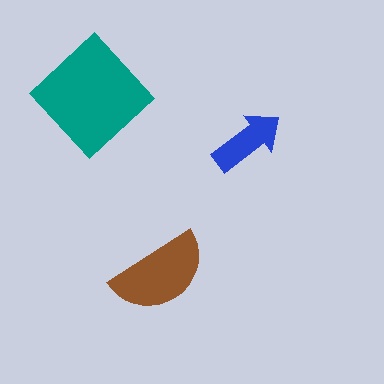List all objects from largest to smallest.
The teal diamond, the brown semicircle, the blue arrow.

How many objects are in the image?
There are 3 objects in the image.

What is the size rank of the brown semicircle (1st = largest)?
2nd.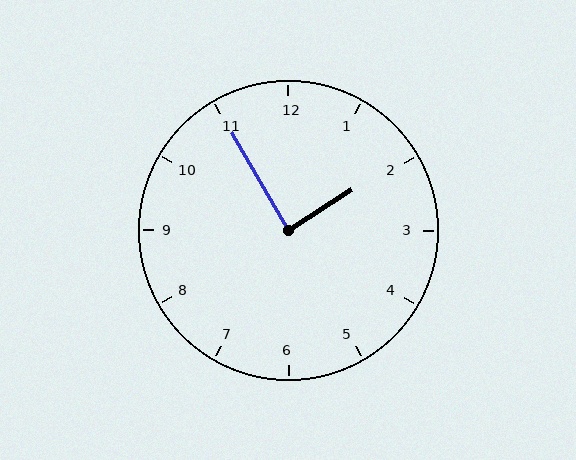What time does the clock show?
1:55.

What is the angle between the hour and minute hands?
Approximately 88 degrees.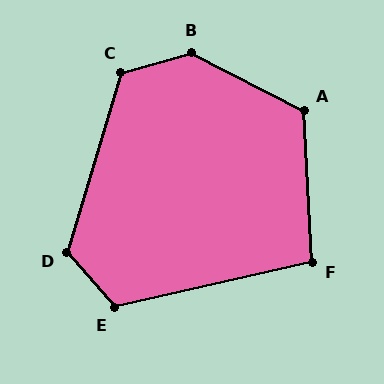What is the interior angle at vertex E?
Approximately 118 degrees (obtuse).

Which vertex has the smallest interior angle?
F, at approximately 100 degrees.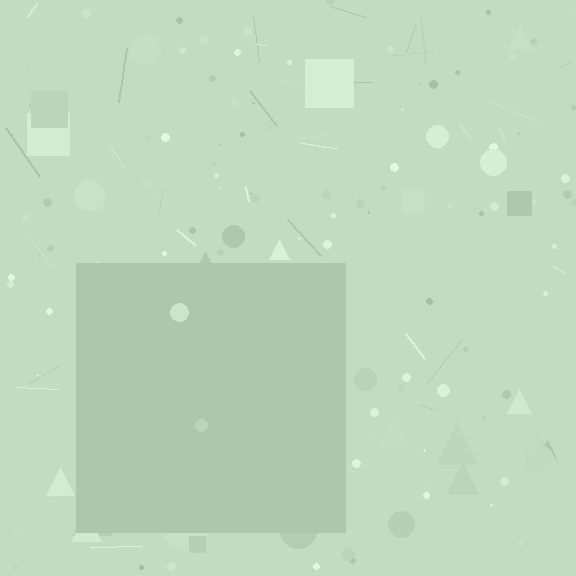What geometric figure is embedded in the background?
A square is embedded in the background.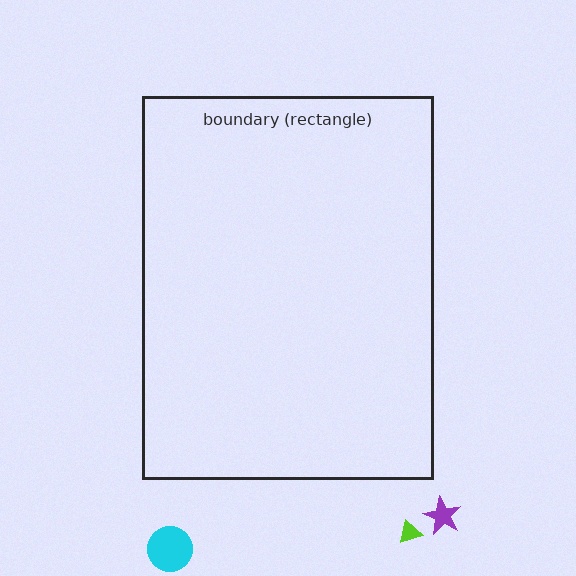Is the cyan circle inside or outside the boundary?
Outside.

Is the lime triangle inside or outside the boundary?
Outside.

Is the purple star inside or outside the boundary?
Outside.